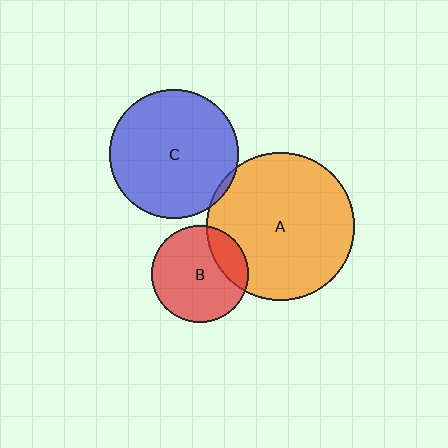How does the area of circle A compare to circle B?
Approximately 2.3 times.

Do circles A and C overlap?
Yes.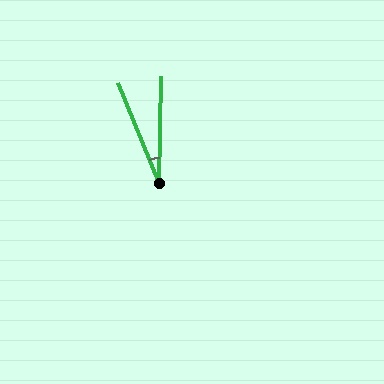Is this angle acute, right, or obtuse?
It is acute.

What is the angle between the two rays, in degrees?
Approximately 24 degrees.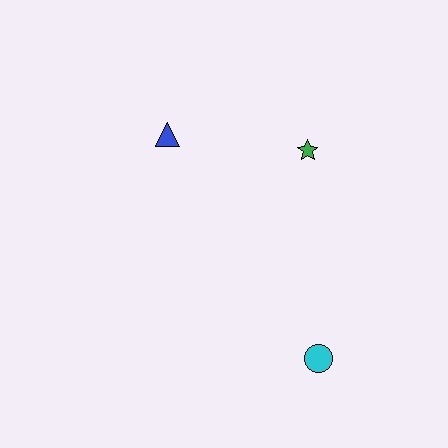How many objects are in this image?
There are 3 objects.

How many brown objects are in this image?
There are no brown objects.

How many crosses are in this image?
There are no crosses.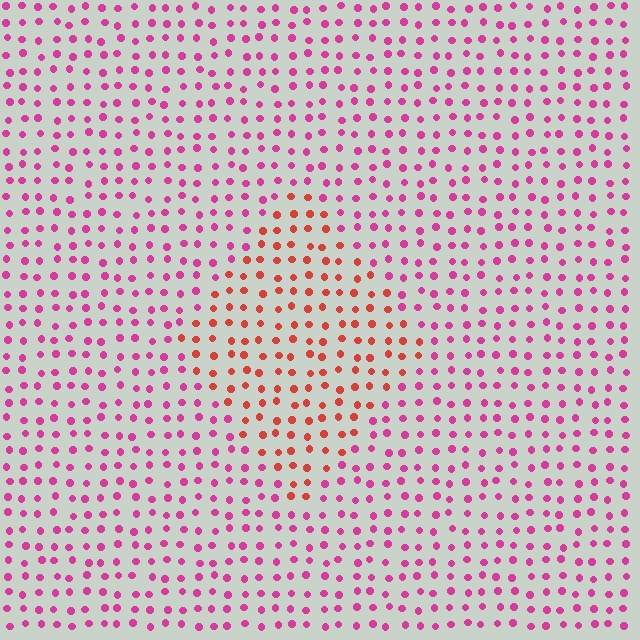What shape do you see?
I see a diamond.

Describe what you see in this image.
The image is filled with small magenta elements in a uniform arrangement. A diamond-shaped region is visible where the elements are tinted to a slightly different hue, forming a subtle color boundary.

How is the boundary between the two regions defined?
The boundary is defined purely by a slight shift in hue (about 41 degrees). Spacing, size, and orientation are identical on both sides.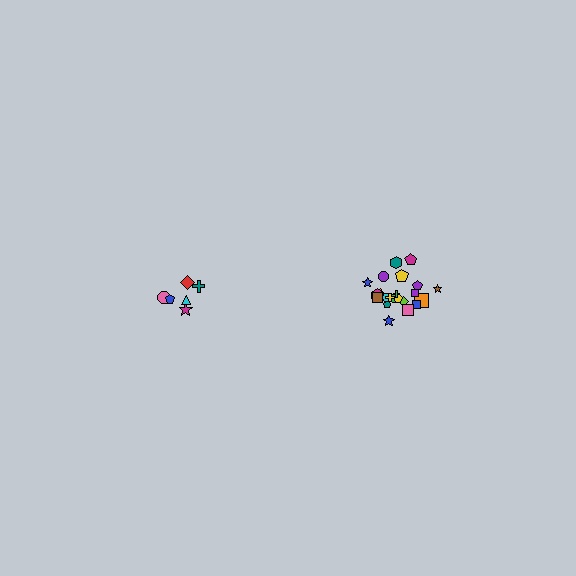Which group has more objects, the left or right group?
The right group.